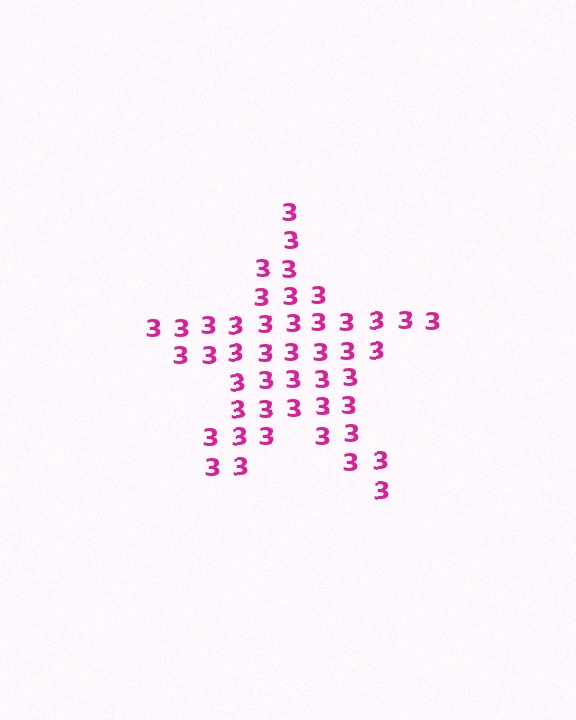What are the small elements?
The small elements are digit 3's.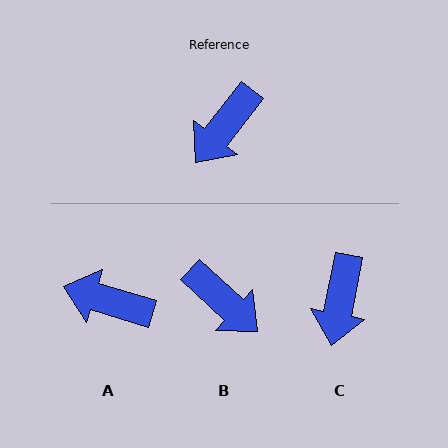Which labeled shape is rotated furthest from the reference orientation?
B, about 85 degrees away.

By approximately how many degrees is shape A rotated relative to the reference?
Approximately 69 degrees clockwise.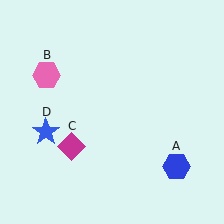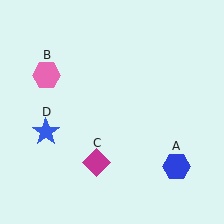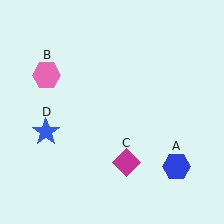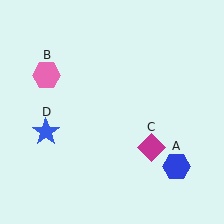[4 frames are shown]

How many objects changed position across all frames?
1 object changed position: magenta diamond (object C).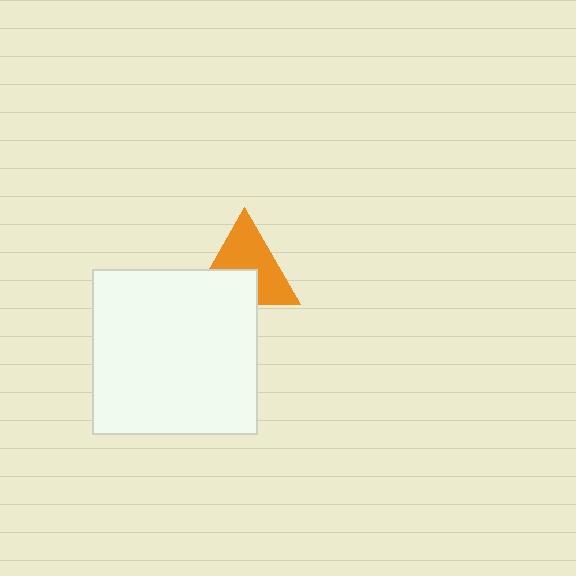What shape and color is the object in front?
The object in front is a white square.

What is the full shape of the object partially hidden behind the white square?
The partially hidden object is an orange triangle.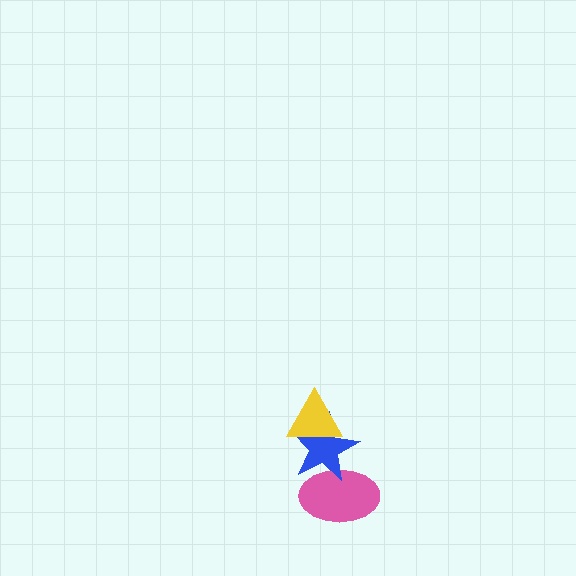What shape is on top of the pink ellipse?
The blue star is on top of the pink ellipse.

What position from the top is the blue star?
The blue star is 2nd from the top.